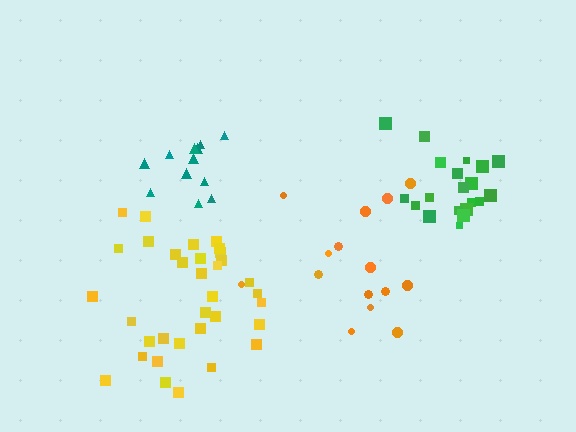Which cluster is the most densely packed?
Green.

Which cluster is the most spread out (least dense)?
Orange.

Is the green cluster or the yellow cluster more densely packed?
Green.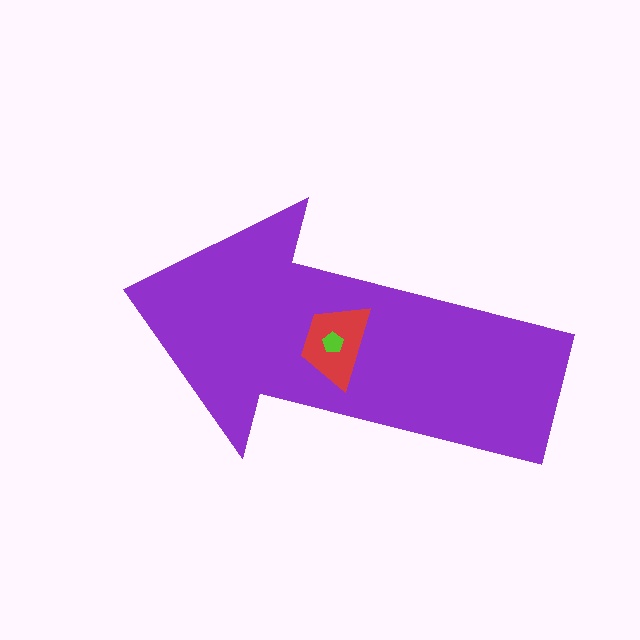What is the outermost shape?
The purple arrow.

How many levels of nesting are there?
3.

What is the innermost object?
The lime pentagon.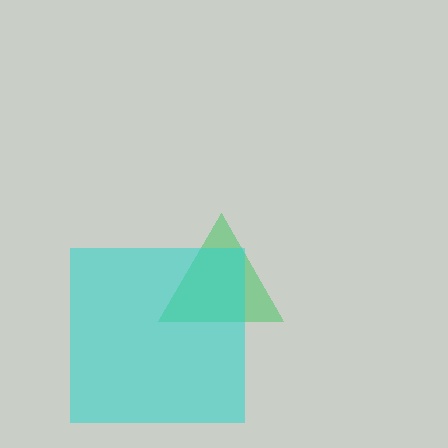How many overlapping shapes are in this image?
There are 2 overlapping shapes in the image.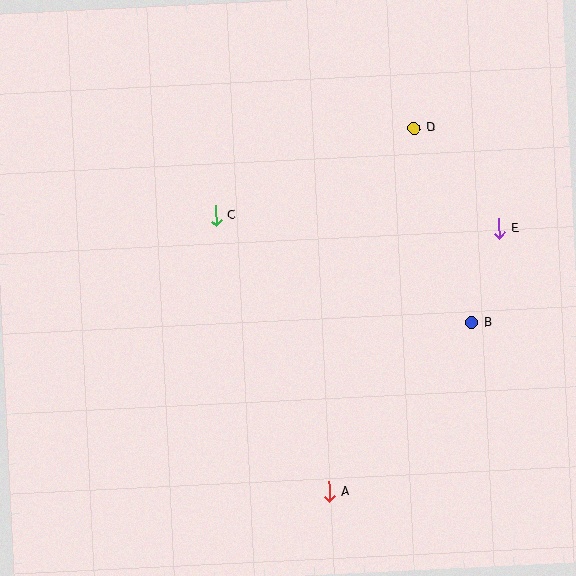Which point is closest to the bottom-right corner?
Point A is closest to the bottom-right corner.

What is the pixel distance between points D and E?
The distance between D and E is 131 pixels.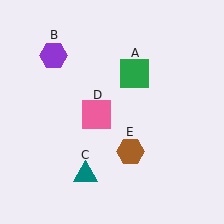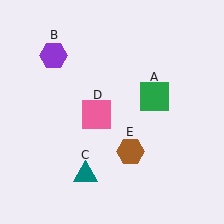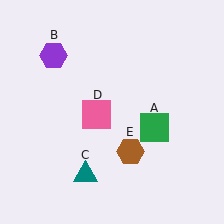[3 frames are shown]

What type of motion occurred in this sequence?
The green square (object A) rotated clockwise around the center of the scene.